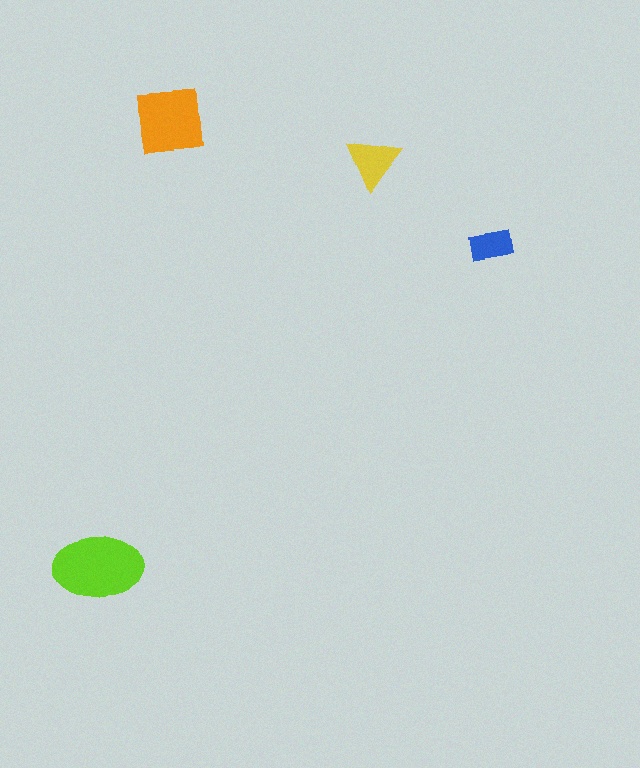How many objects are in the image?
There are 4 objects in the image.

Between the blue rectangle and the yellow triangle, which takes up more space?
The yellow triangle.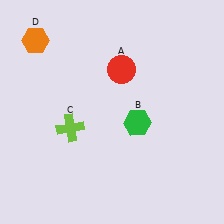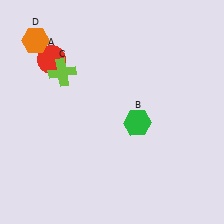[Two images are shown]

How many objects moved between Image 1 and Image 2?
2 objects moved between the two images.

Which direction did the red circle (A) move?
The red circle (A) moved left.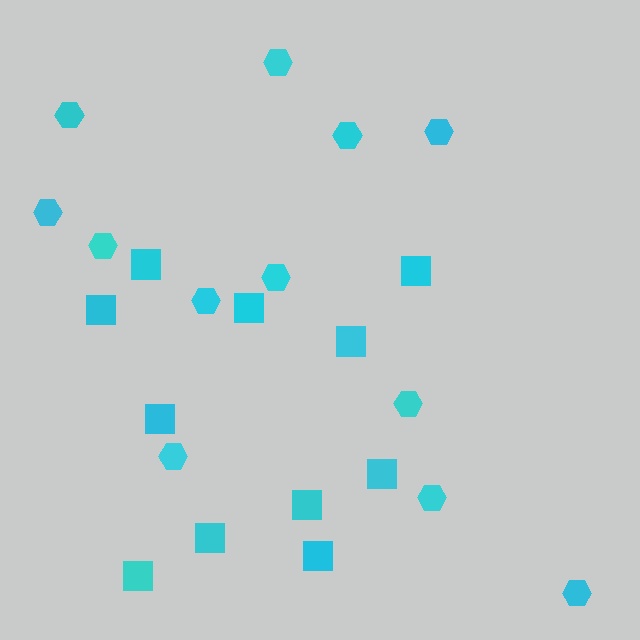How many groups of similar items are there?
There are 2 groups: one group of hexagons (12) and one group of squares (11).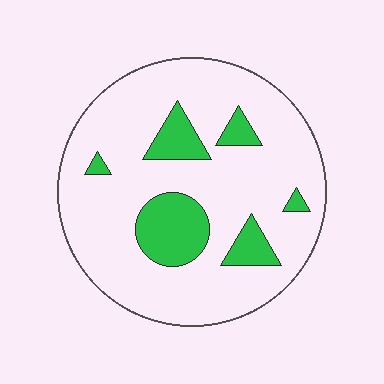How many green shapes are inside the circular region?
6.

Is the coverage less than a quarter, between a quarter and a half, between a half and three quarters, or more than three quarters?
Less than a quarter.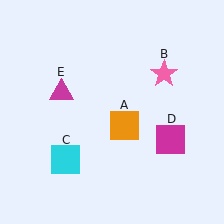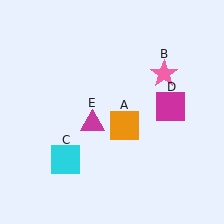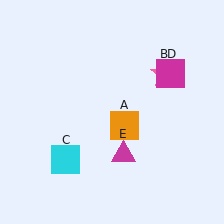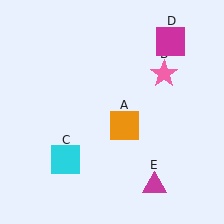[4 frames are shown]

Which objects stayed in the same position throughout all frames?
Orange square (object A) and pink star (object B) and cyan square (object C) remained stationary.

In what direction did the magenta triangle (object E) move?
The magenta triangle (object E) moved down and to the right.